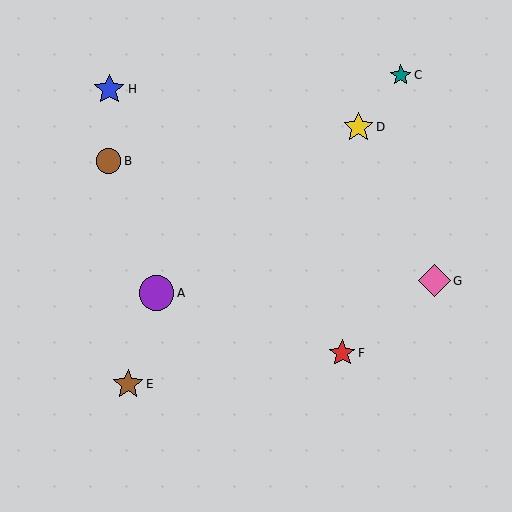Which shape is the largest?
The purple circle (labeled A) is the largest.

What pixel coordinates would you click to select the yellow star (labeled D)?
Click at (358, 127) to select the yellow star D.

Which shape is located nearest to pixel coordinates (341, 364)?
The red star (labeled F) at (342, 353) is nearest to that location.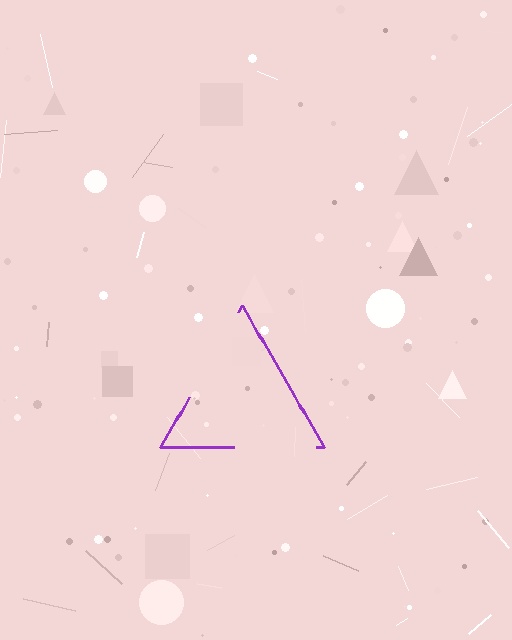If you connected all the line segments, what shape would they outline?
They would outline a triangle.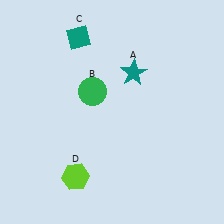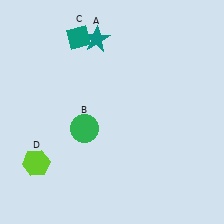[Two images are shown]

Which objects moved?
The objects that moved are: the teal star (A), the green circle (B), the lime hexagon (D).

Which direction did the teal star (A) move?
The teal star (A) moved left.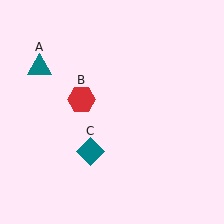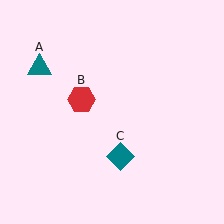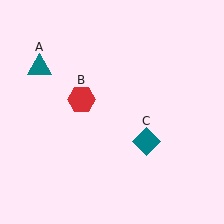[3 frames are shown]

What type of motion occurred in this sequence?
The teal diamond (object C) rotated counterclockwise around the center of the scene.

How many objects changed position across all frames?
1 object changed position: teal diamond (object C).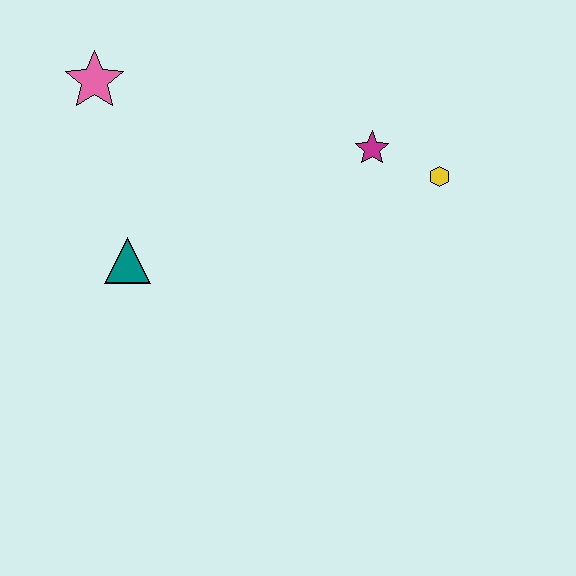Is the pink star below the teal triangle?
No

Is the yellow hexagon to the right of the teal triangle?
Yes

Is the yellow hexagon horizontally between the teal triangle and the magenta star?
No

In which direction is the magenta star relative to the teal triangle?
The magenta star is to the right of the teal triangle.